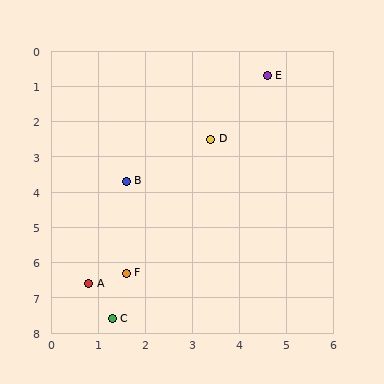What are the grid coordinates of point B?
Point B is at approximately (1.6, 3.7).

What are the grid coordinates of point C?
Point C is at approximately (1.3, 7.6).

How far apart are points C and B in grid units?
Points C and B are about 3.9 grid units apart.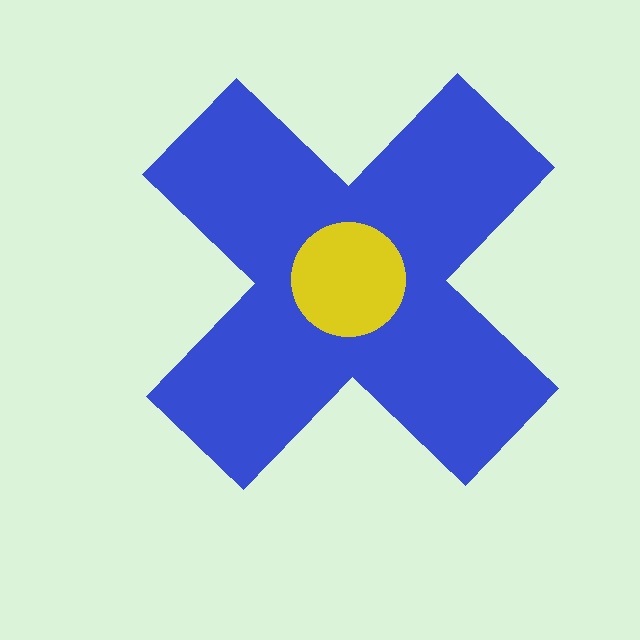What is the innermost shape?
The yellow circle.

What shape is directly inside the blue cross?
The yellow circle.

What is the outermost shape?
The blue cross.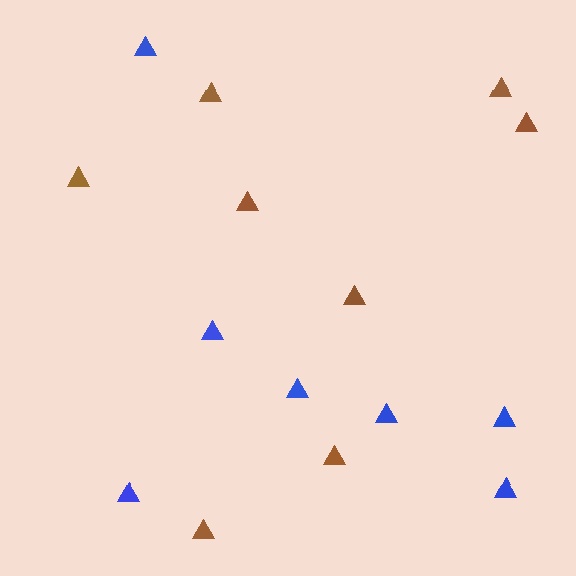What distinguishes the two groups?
There are 2 groups: one group of blue triangles (7) and one group of brown triangles (8).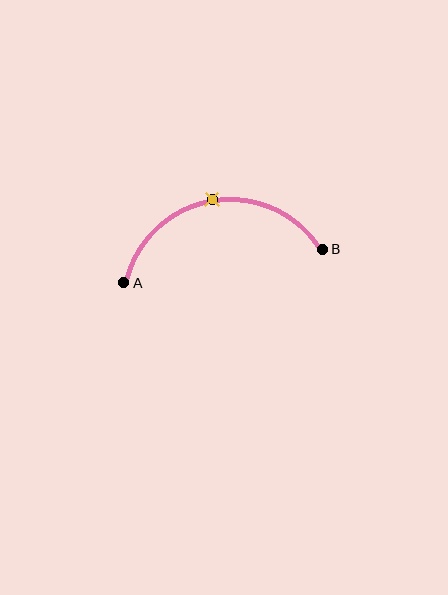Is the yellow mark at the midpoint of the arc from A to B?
Yes. The yellow mark lies on the arc at equal arc-length from both A and B — it is the arc midpoint.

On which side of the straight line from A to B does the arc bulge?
The arc bulges above the straight line connecting A and B.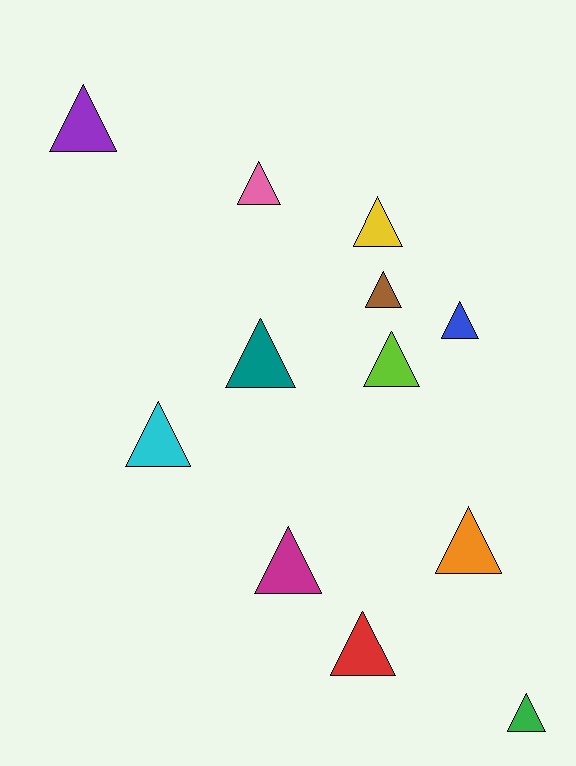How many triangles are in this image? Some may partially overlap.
There are 12 triangles.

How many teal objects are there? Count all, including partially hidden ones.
There is 1 teal object.